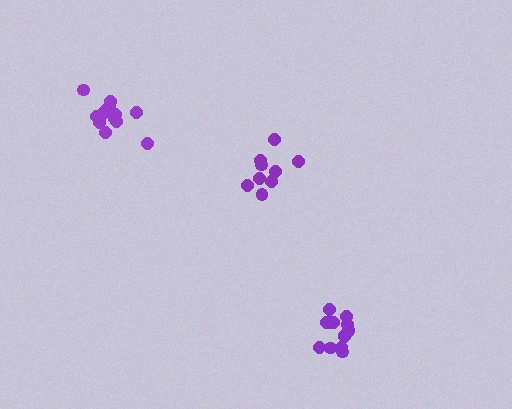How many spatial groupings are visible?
There are 3 spatial groupings.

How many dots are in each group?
Group 1: 13 dots, Group 2: 12 dots, Group 3: 9 dots (34 total).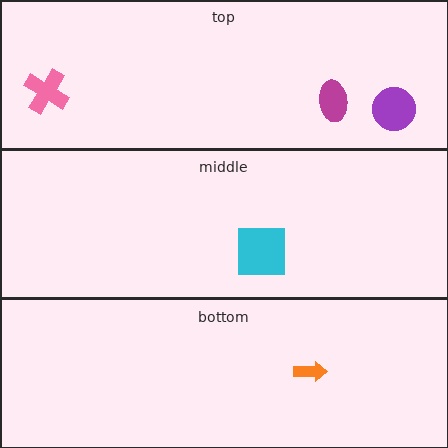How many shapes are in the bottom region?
1.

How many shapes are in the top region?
3.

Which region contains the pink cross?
The top region.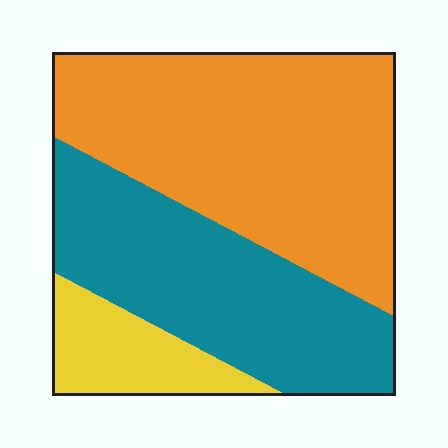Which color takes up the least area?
Yellow, at roughly 10%.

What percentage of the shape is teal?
Teal takes up about three eighths (3/8) of the shape.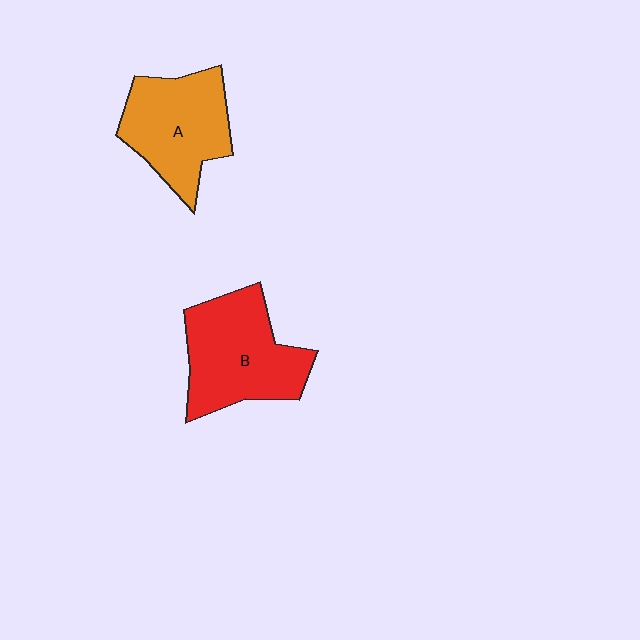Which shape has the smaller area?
Shape A (orange).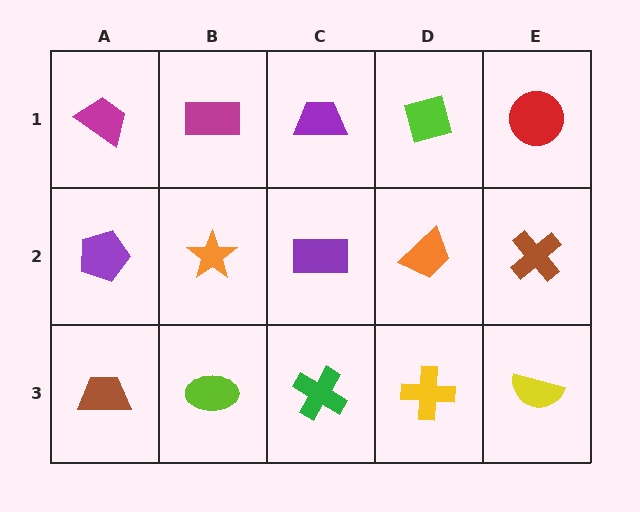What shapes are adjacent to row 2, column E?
A red circle (row 1, column E), a yellow semicircle (row 3, column E), an orange trapezoid (row 2, column D).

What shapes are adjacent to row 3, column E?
A brown cross (row 2, column E), a yellow cross (row 3, column D).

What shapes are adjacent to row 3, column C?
A purple rectangle (row 2, column C), a lime ellipse (row 3, column B), a yellow cross (row 3, column D).